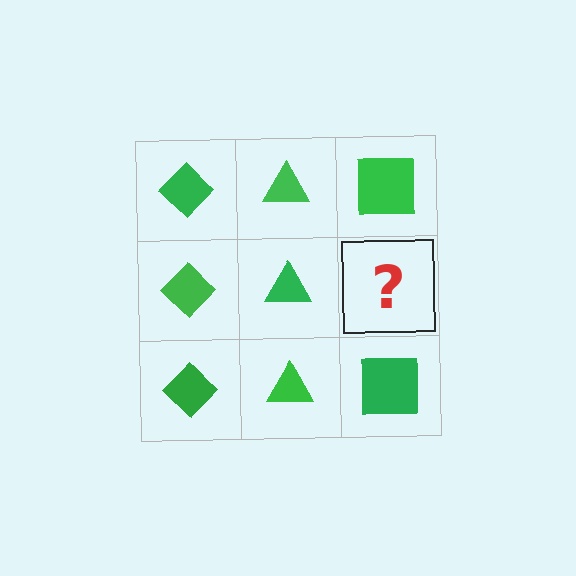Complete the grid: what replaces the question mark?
The question mark should be replaced with a green square.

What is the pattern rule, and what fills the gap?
The rule is that each column has a consistent shape. The gap should be filled with a green square.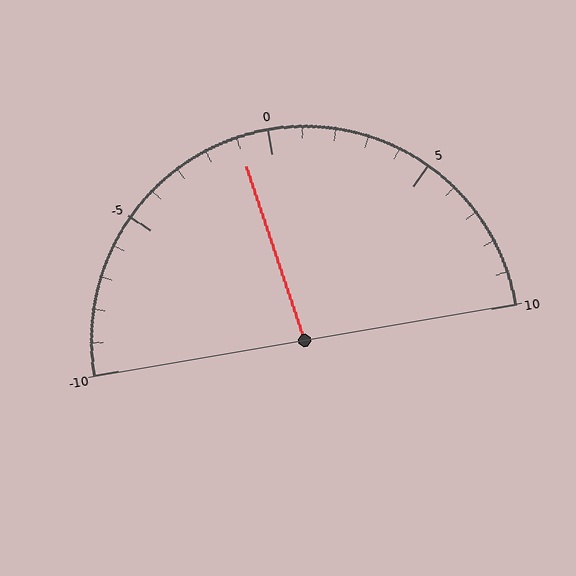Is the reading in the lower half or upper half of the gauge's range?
The reading is in the lower half of the range (-10 to 10).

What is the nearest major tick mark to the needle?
The nearest major tick mark is 0.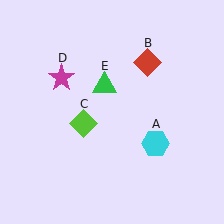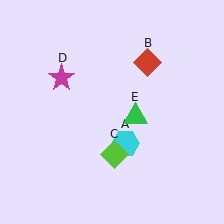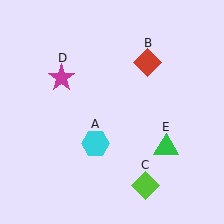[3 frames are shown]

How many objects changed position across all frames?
3 objects changed position: cyan hexagon (object A), lime diamond (object C), green triangle (object E).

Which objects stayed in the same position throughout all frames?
Red diamond (object B) and magenta star (object D) remained stationary.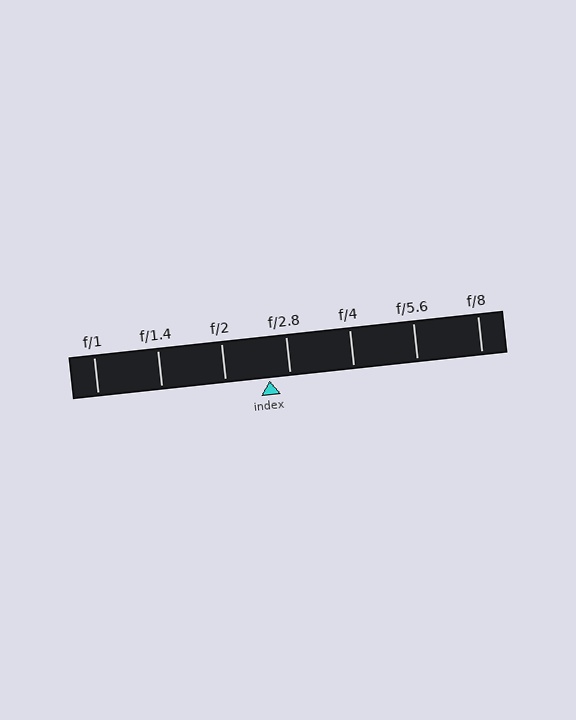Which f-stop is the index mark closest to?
The index mark is closest to f/2.8.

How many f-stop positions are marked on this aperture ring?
There are 7 f-stop positions marked.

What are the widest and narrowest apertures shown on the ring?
The widest aperture shown is f/1 and the narrowest is f/8.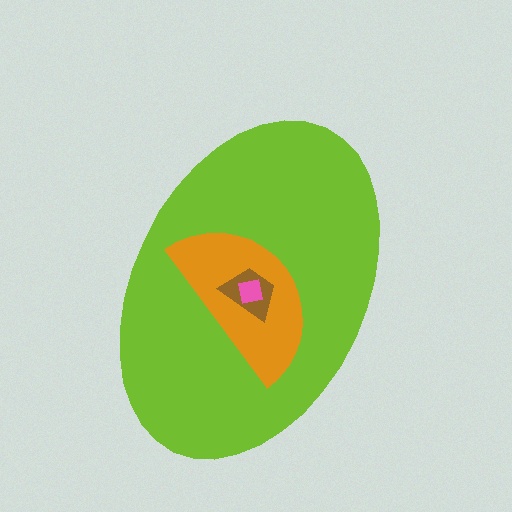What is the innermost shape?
The pink square.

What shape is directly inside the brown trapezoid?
The pink square.